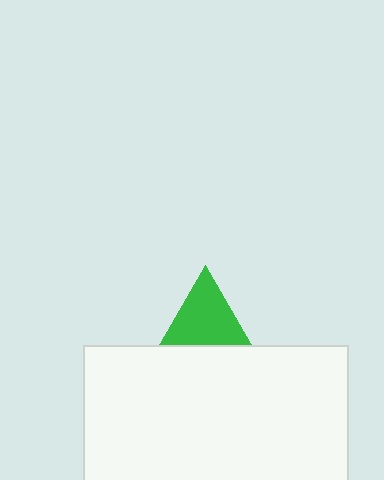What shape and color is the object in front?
The object in front is a white rectangle.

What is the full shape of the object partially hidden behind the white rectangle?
The partially hidden object is a green triangle.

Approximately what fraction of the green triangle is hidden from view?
Roughly 49% of the green triangle is hidden behind the white rectangle.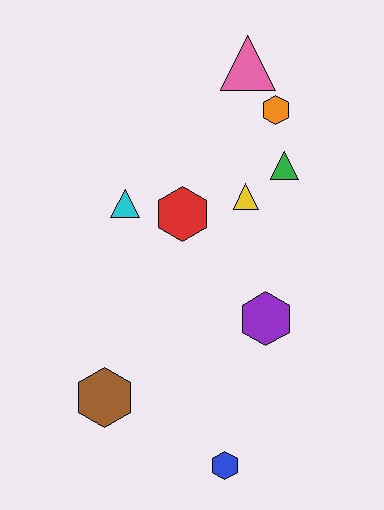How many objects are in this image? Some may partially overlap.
There are 9 objects.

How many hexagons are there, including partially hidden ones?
There are 5 hexagons.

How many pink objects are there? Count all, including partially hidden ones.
There is 1 pink object.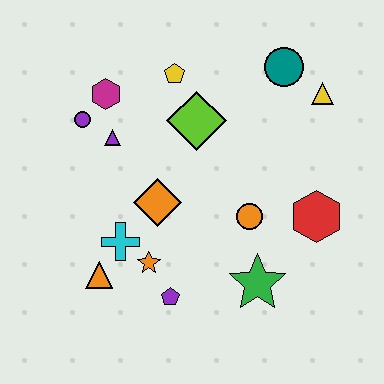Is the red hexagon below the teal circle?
Yes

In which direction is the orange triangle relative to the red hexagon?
The orange triangle is to the left of the red hexagon.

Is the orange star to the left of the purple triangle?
No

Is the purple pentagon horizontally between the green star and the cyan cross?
Yes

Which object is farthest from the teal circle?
The orange triangle is farthest from the teal circle.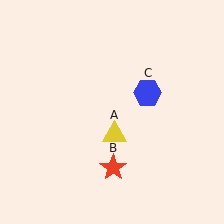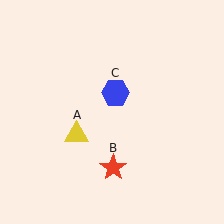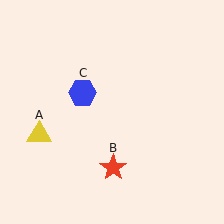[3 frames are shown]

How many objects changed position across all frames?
2 objects changed position: yellow triangle (object A), blue hexagon (object C).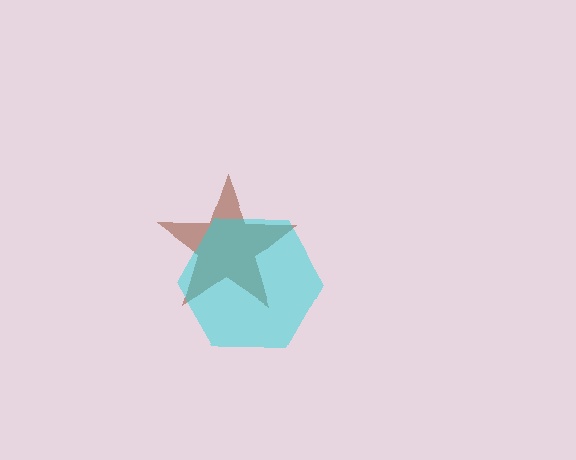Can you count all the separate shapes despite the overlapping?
Yes, there are 2 separate shapes.